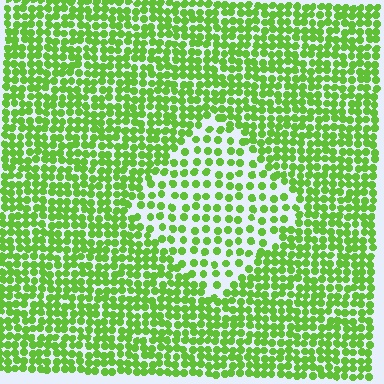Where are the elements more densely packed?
The elements are more densely packed outside the diamond boundary.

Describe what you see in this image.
The image contains small lime elements arranged at two different densities. A diamond-shaped region is visible where the elements are less densely packed than the surrounding area.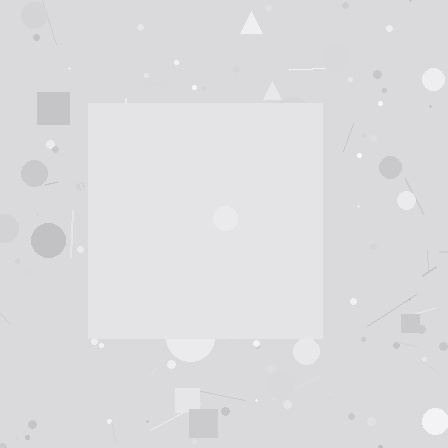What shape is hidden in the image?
A square is hidden in the image.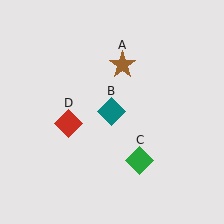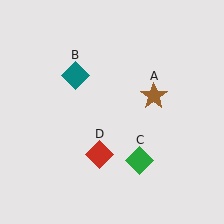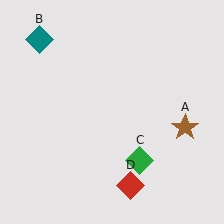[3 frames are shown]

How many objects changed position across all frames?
3 objects changed position: brown star (object A), teal diamond (object B), red diamond (object D).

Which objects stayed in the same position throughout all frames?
Green diamond (object C) remained stationary.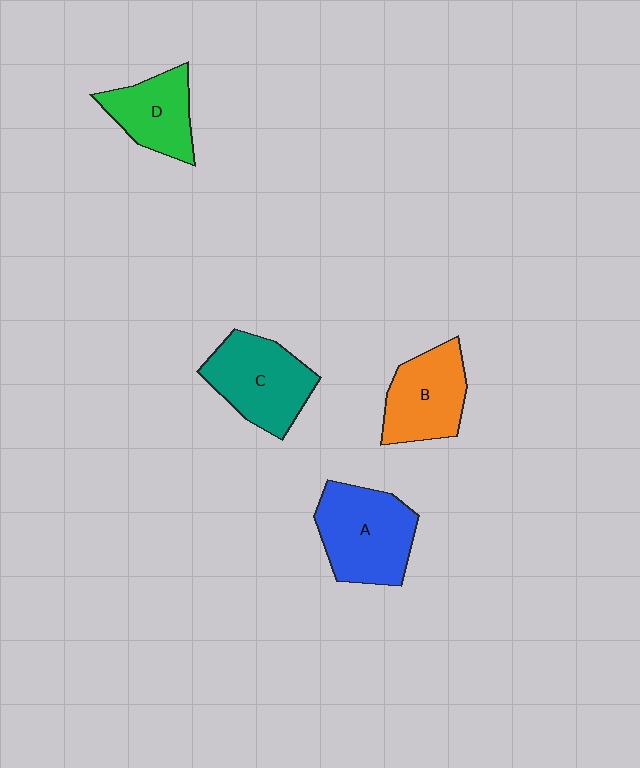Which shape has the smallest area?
Shape D (green).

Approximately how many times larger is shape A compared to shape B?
Approximately 1.2 times.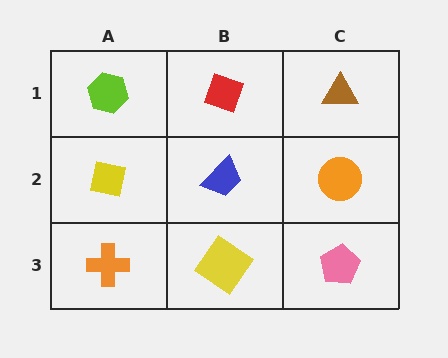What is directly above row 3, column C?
An orange circle.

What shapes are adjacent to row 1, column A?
A yellow square (row 2, column A), a red diamond (row 1, column B).